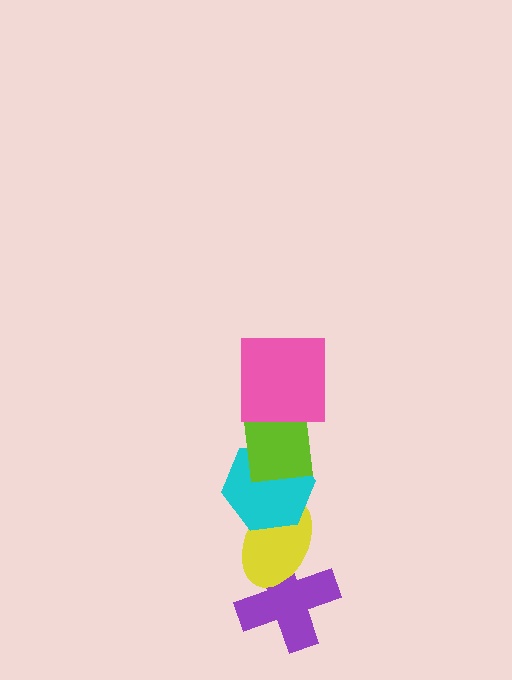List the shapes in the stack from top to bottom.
From top to bottom: the pink square, the lime square, the cyan hexagon, the yellow ellipse, the purple cross.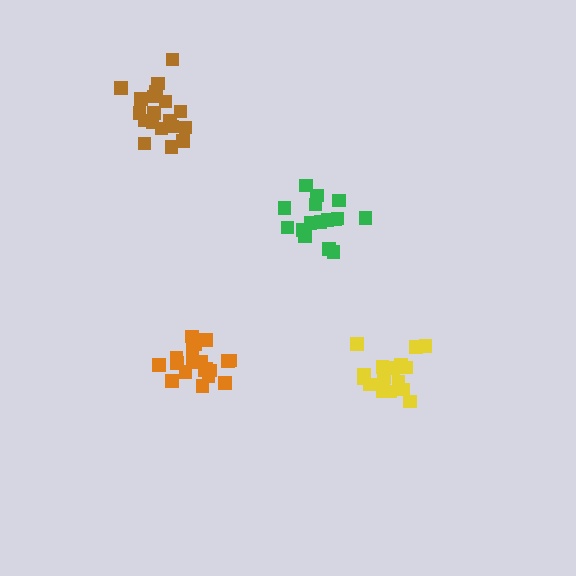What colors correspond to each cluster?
The clusters are colored: orange, yellow, brown, green.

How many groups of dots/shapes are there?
There are 4 groups.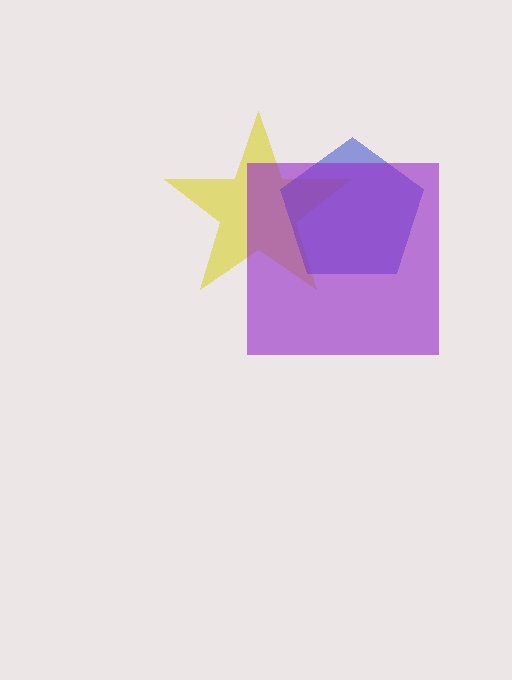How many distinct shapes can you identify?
There are 3 distinct shapes: a yellow star, a blue pentagon, a purple square.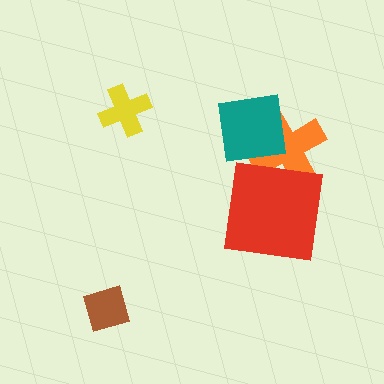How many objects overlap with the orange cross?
2 objects overlap with the orange cross.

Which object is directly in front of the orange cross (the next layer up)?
The teal square is directly in front of the orange cross.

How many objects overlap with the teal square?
1 object overlaps with the teal square.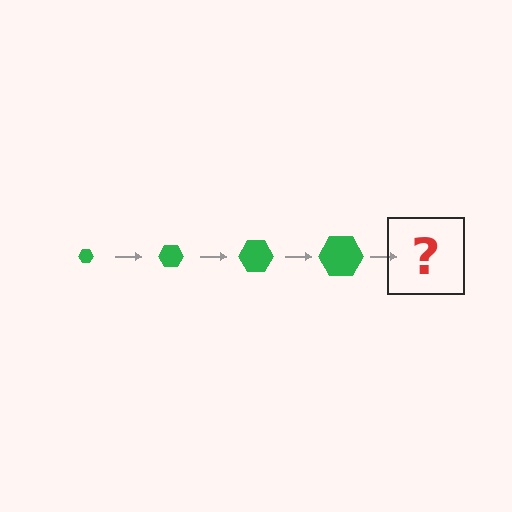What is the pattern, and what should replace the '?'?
The pattern is that the hexagon gets progressively larger each step. The '?' should be a green hexagon, larger than the previous one.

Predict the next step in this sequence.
The next step is a green hexagon, larger than the previous one.